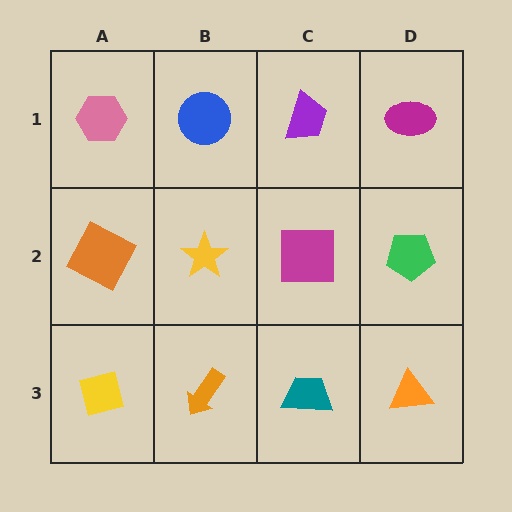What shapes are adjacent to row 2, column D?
A magenta ellipse (row 1, column D), an orange triangle (row 3, column D), a magenta square (row 2, column C).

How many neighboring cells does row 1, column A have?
2.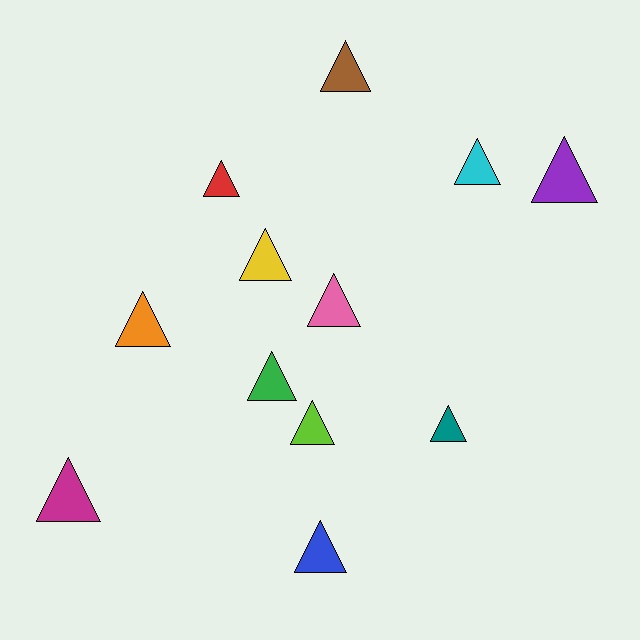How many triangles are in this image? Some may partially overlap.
There are 12 triangles.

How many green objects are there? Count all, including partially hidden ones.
There is 1 green object.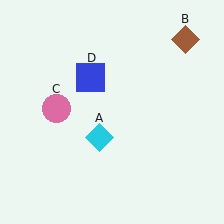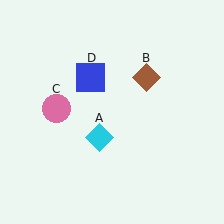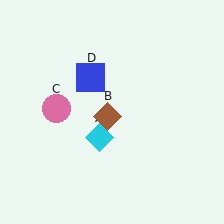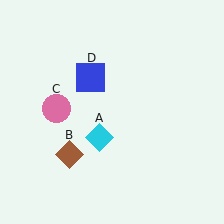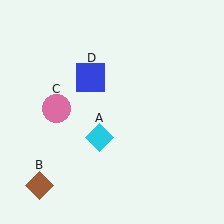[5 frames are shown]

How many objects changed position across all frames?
1 object changed position: brown diamond (object B).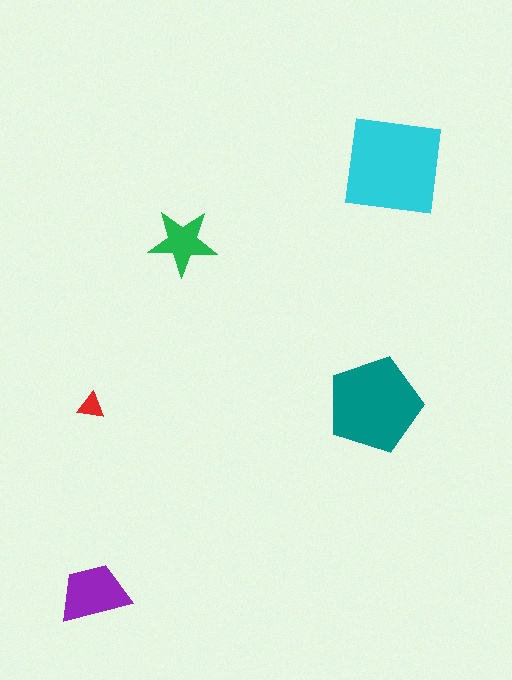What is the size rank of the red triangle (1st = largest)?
5th.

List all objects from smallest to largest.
The red triangle, the green star, the purple trapezoid, the teal pentagon, the cyan square.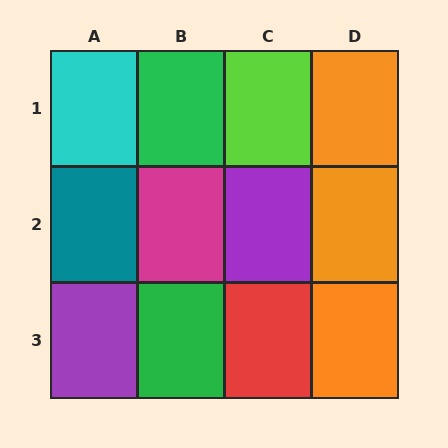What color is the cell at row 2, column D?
Orange.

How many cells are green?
2 cells are green.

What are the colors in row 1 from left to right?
Cyan, green, lime, orange.